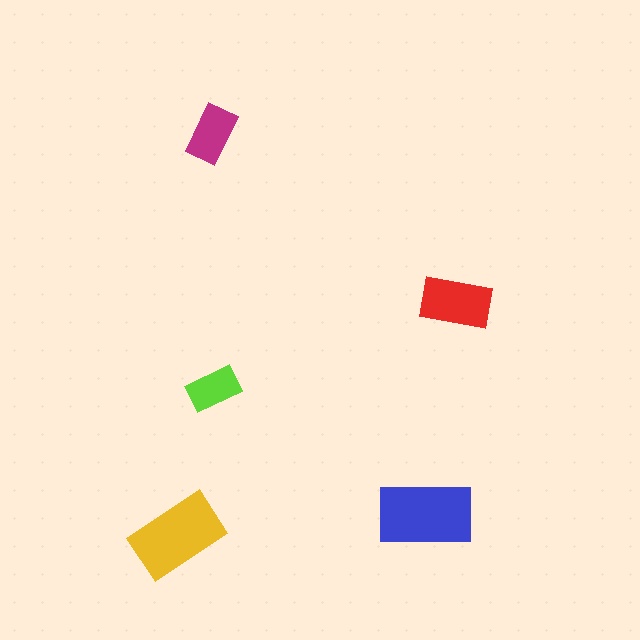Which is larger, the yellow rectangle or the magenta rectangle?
The yellow one.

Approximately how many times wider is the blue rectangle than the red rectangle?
About 1.5 times wider.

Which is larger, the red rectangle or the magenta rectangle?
The red one.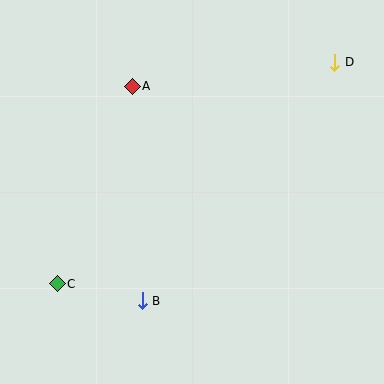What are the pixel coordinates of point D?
Point D is at (335, 62).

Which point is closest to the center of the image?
Point B at (142, 301) is closest to the center.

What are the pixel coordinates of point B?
Point B is at (142, 301).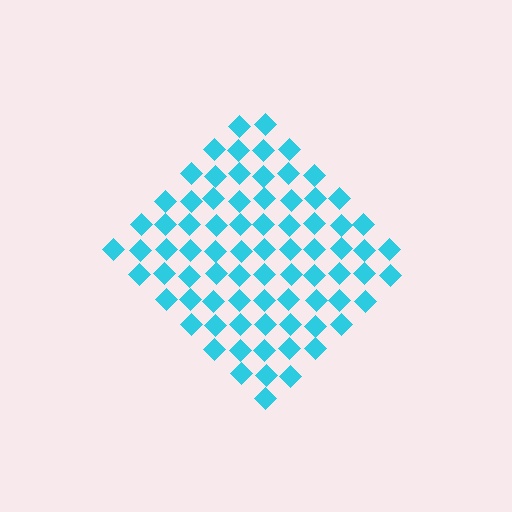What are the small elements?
The small elements are diamonds.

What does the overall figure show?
The overall figure shows a diamond.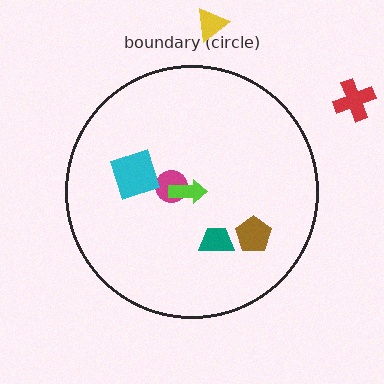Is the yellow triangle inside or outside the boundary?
Outside.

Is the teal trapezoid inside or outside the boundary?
Inside.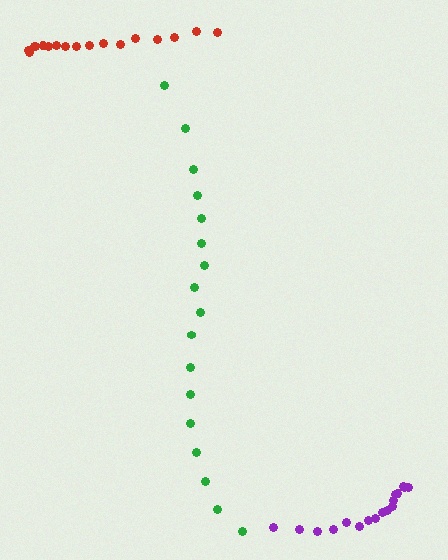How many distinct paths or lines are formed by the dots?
There are 3 distinct paths.